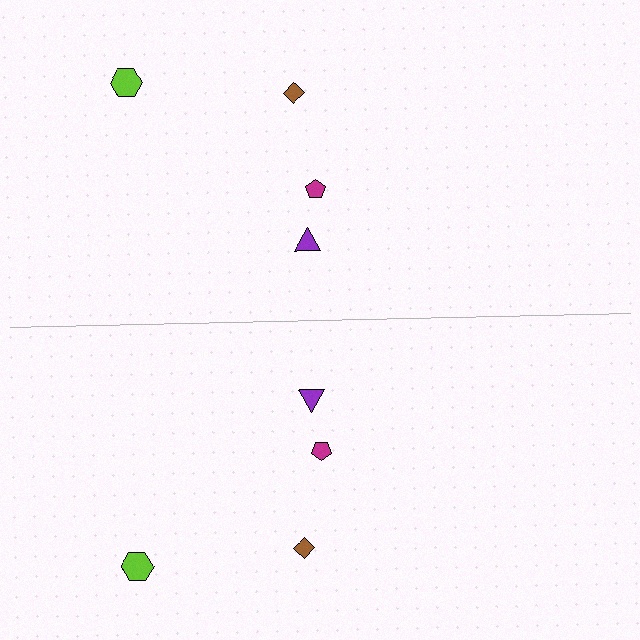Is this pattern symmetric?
Yes, this pattern has bilateral (reflection) symmetry.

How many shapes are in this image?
There are 8 shapes in this image.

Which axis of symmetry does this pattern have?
The pattern has a horizontal axis of symmetry running through the center of the image.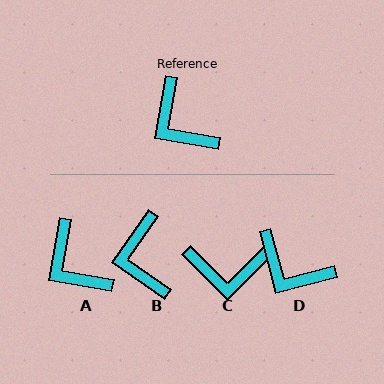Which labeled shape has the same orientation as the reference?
A.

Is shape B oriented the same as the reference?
No, it is off by about 25 degrees.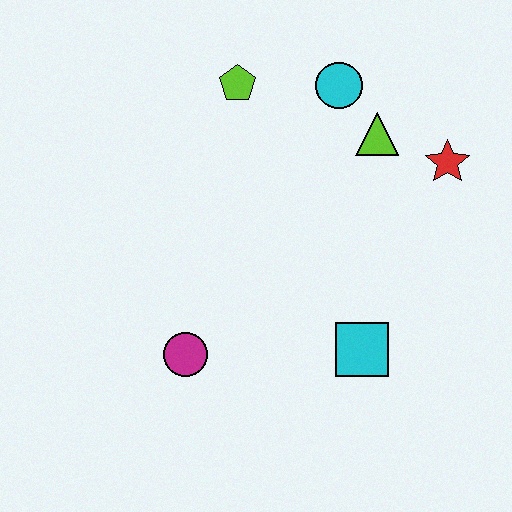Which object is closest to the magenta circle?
The cyan square is closest to the magenta circle.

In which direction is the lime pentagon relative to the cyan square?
The lime pentagon is above the cyan square.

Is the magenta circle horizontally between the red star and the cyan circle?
No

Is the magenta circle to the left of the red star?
Yes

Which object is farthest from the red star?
The magenta circle is farthest from the red star.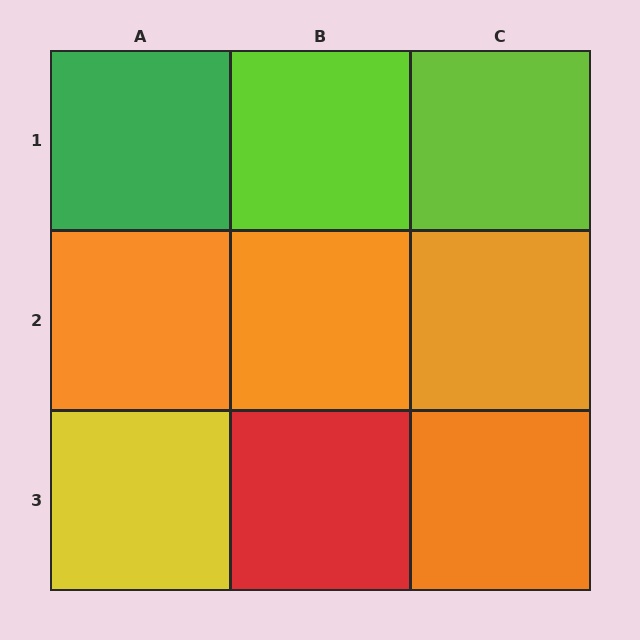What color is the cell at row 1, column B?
Lime.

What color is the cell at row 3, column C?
Orange.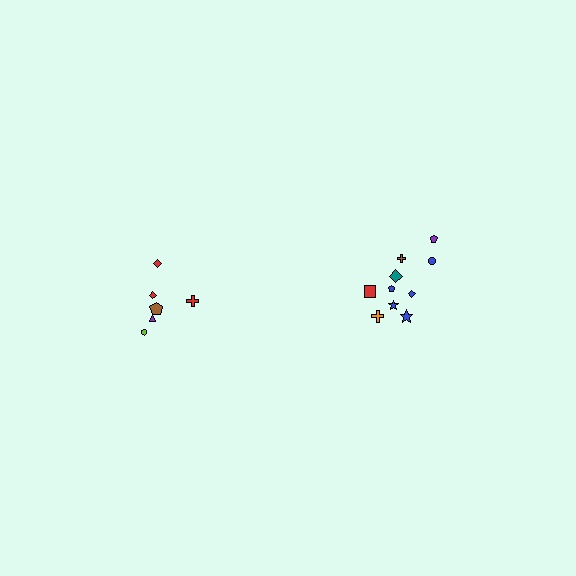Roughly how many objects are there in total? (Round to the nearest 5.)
Roughly 15 objects in total.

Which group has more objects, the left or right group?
The right group.